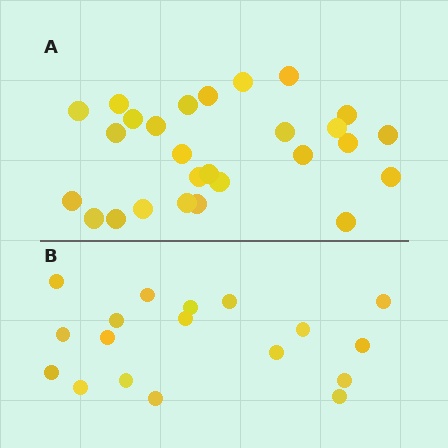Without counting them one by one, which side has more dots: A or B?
Region A (the top region) has more dots.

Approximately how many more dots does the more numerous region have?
Region A has roughly 8 or so more dots than region B.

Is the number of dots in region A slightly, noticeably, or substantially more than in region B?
Region A has substantially more. The ratio is roughly 1.5 to 1.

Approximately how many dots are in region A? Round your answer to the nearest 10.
About 30 dots. (The exact count is 27, which rounds to 30.)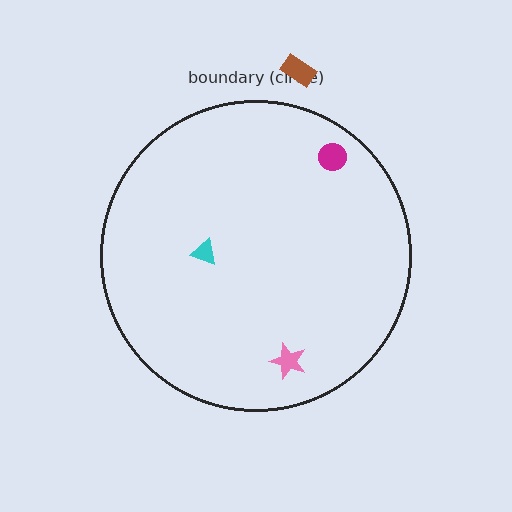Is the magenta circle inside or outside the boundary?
Inside.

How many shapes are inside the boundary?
3 inside, 1 outside.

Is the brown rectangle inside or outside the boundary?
Outside.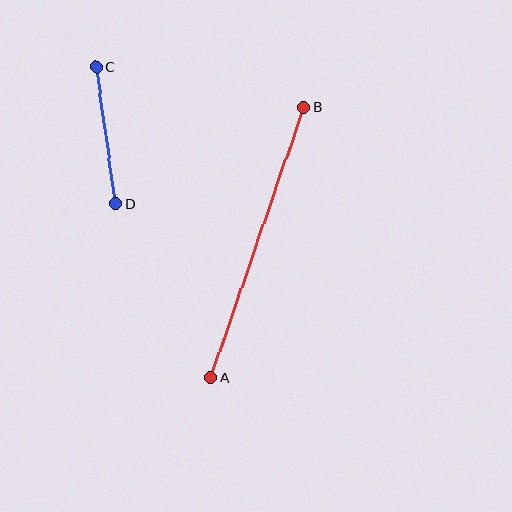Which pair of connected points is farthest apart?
Points A and B are farthest apart.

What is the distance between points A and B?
The distance is approximately 286 pixels.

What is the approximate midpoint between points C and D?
The midpoint is at approximately (106, 135) pixels.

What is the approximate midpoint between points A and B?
The midpoint is at approximately (258, 242) pixels.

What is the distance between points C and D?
The distance is approximately 138 pixels.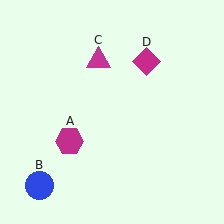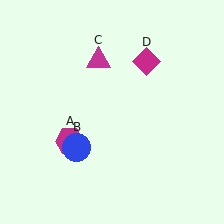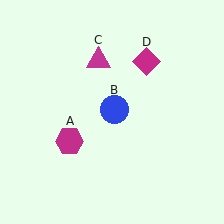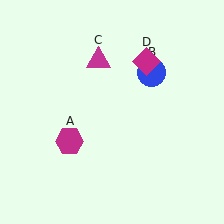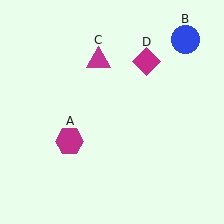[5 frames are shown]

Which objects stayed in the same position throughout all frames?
Magenta hexagon (object A) and magenta triangle (object C) and magenta diamond (object D) remained stationary.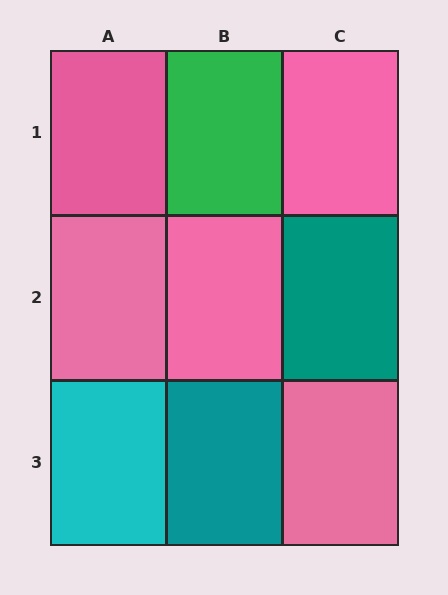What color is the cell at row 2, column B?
Pink.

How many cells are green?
1 cell is green.